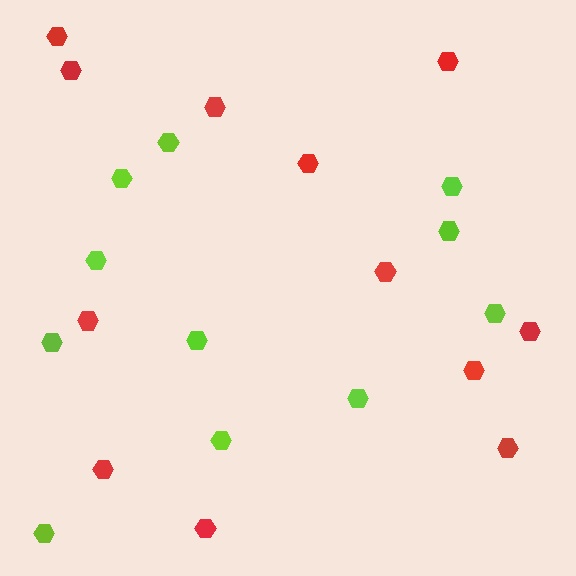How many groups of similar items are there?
There are 2 groups: one group of red hexagons (12) and one group of lime hexagons (11).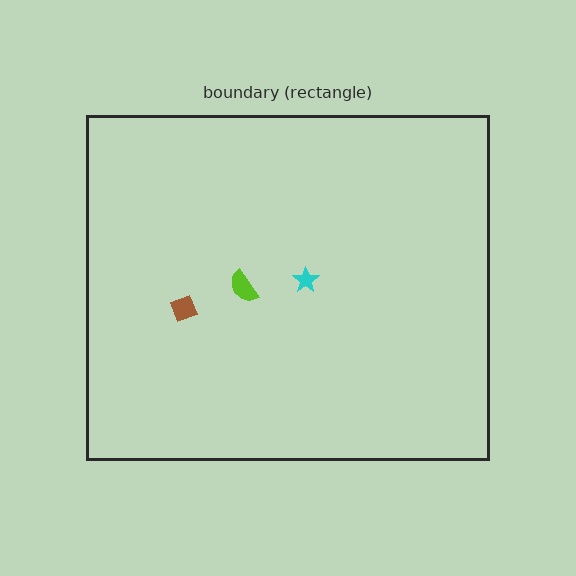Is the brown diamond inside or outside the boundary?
Inside.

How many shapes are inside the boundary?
3 inside, 0 outside.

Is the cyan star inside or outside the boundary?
Inside.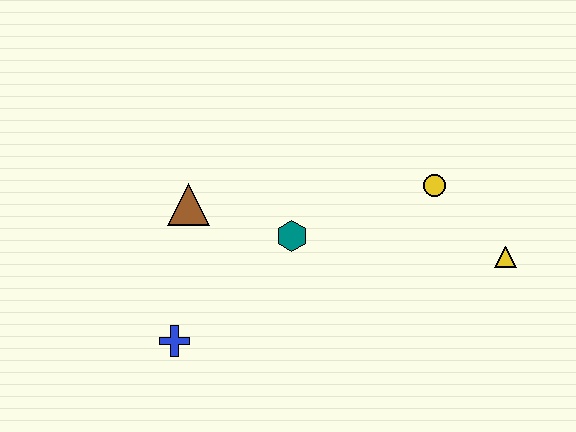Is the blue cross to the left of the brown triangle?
Yes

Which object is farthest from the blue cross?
The yellow triangle is farthest from the blue cross.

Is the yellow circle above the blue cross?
Yes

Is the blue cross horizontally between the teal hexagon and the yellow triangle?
No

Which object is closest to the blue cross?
The brown triangle is closest to the blue cross.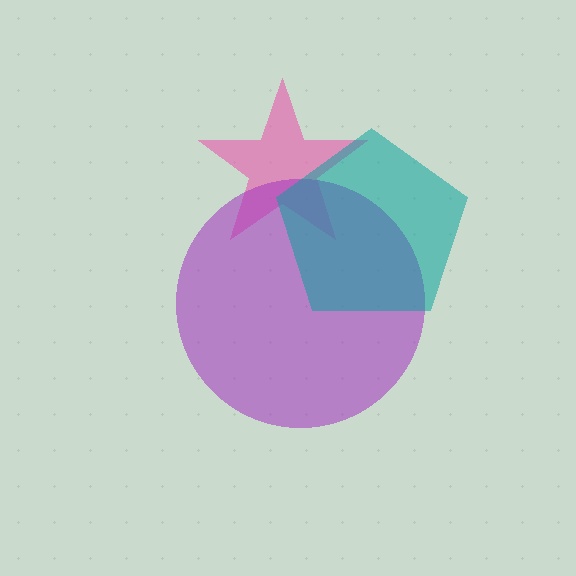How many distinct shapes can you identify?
There are 3 distinct shapes: a pink star, a purple circle, a teal pentagon.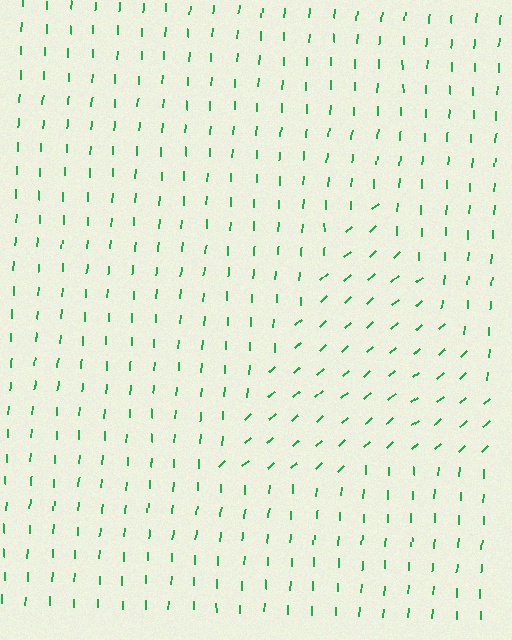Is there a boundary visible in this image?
Yes, there is a texture boundary formed by a change in line orientation.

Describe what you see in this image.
The image is filled with small green line segments. A triangle region in the image has lines oriented differently from the surrounding lines, creating a visible texture boundary.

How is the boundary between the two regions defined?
The boundary is defined purely by a change in line orientation (approximately 45 degrees difference). All lines are the same color and thickness.